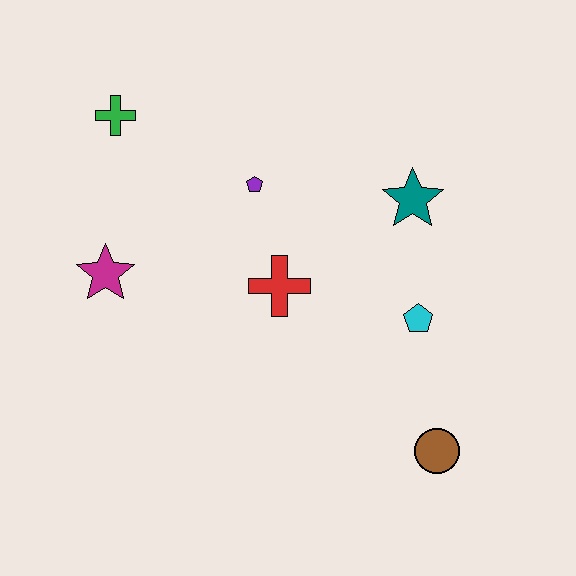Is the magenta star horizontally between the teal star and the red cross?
No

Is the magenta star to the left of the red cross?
Yes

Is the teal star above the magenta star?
Yes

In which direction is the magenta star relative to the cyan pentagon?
The magenta star is to the left of the cyan pentagon.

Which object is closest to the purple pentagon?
The red cross is closest to the purple pentagon.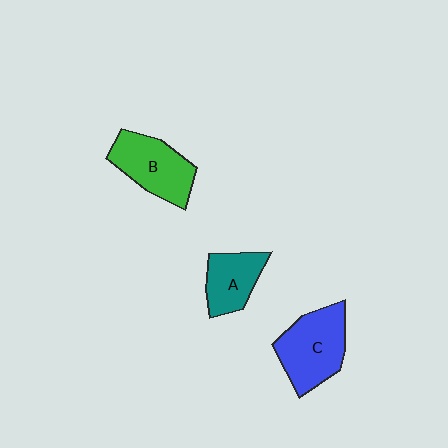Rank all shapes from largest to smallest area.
From largest to smallest: C (blue), B (green), A (teal).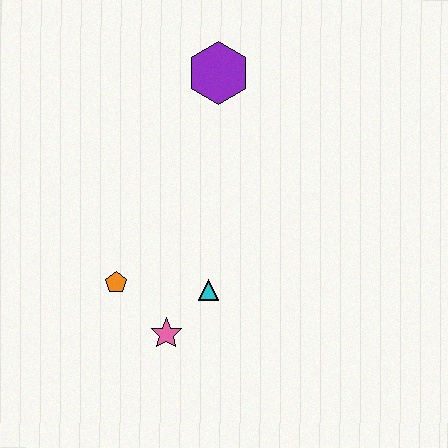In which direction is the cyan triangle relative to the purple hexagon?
The cyan triangle is below the purple hexagon.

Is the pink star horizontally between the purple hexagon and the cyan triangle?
No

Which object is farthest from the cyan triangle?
The purple hexagon is farthest from the cyan triangle.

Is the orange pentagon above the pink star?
Yes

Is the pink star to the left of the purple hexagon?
Yes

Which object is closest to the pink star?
The cyan triangle is closest to the pink star.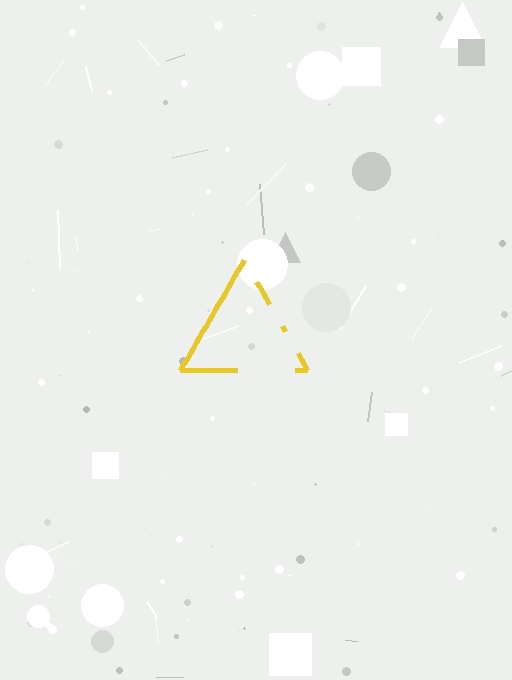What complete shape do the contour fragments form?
The contour fragments form a triangle.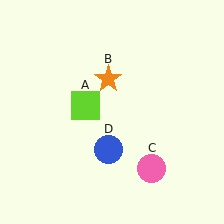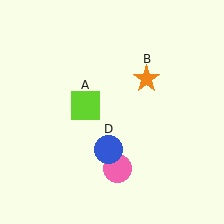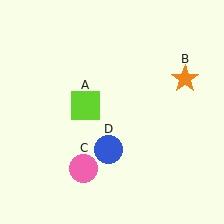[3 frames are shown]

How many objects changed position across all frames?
2 objects changed position: orange star (object B), pink circle (object C).